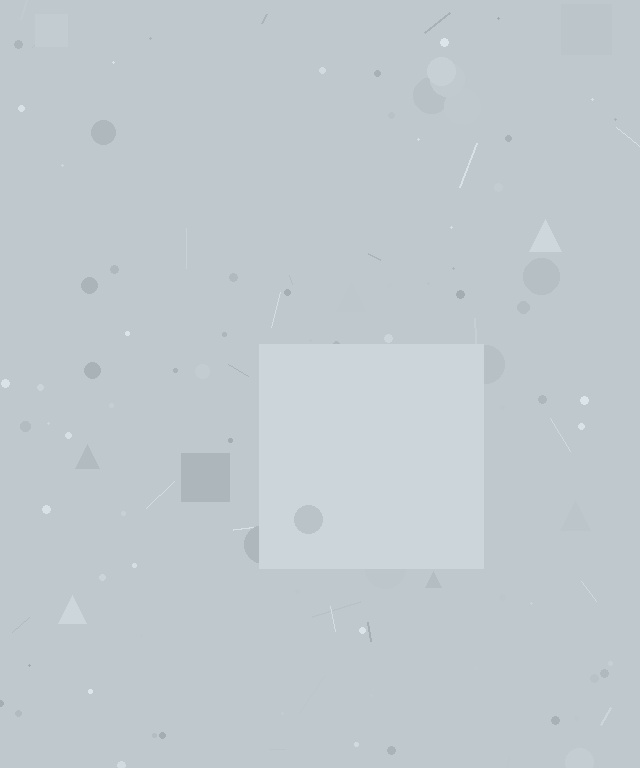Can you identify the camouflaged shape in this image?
The camouflaged shape is a square.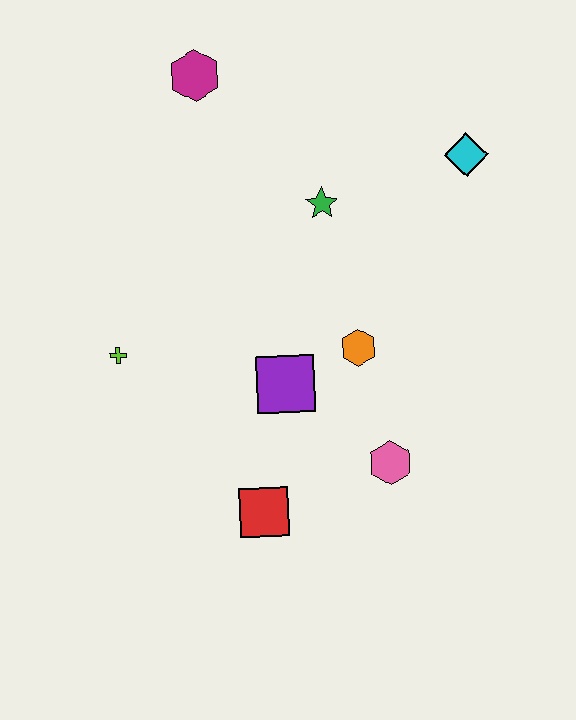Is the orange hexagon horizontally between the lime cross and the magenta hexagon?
No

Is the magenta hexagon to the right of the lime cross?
Yes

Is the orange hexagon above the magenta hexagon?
No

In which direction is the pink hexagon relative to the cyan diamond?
The pink hexagon is below the cyan diamond.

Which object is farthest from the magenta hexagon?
The red square is farthest from the magenta hexagon.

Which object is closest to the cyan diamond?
The green star is closest to the cyan diamond.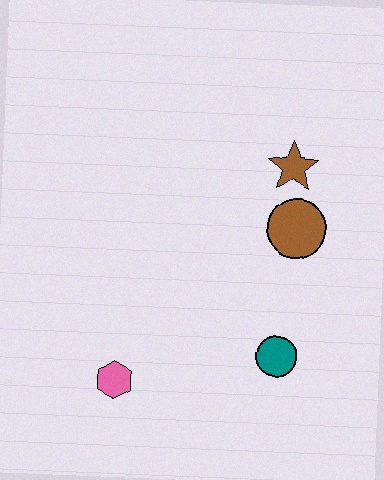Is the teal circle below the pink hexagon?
No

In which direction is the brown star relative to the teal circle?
The brown star is above the teal circle.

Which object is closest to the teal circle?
The brown circle is closest to the teal circle.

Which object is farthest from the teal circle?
The brown star is farthest from the teal circle.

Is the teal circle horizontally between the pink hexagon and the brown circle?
Yes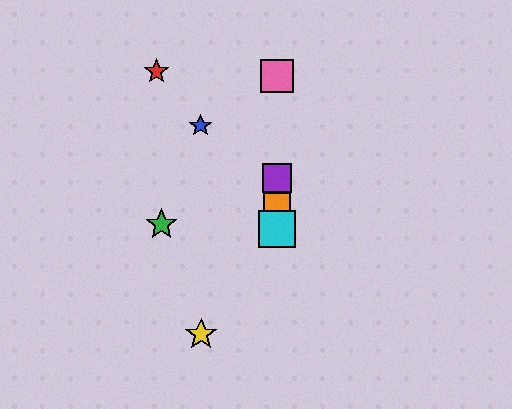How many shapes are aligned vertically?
4 shapes (the purple square, the orange square, the cyan square, the pink square) are aligned vertically.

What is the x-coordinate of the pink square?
The pink square is at x≈277.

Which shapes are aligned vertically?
The purple square, the orange square, the cyan square, the pink square are aligned vertically.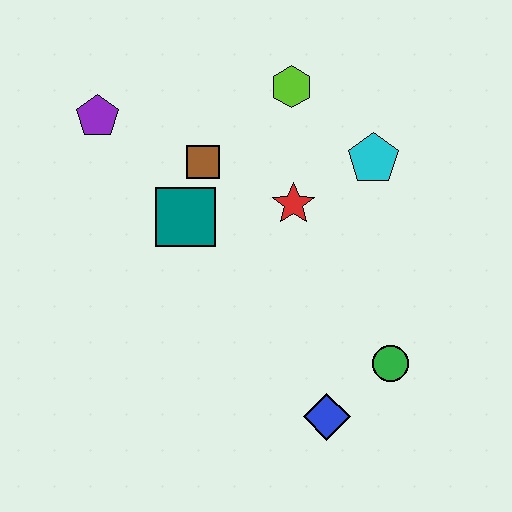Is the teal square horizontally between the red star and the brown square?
No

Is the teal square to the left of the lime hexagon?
Yes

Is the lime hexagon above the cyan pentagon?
Yes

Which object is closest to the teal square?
The brown square is closest to the teal square.